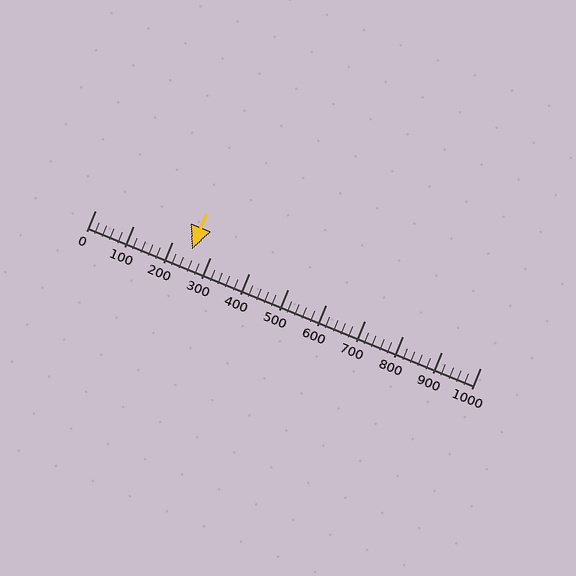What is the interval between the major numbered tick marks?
The major tick marks are spaced 100 units apart.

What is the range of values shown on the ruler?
The ruler shows values from 0 to 1000.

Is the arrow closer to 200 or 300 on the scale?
The arrow is closer to 300.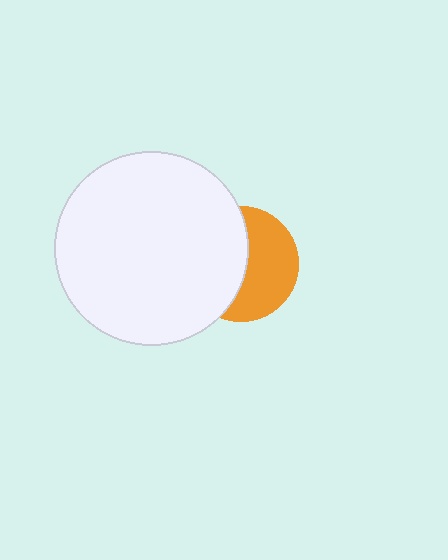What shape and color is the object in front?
The object in front is a white circle.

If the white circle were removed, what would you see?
You would see the complete orange circle.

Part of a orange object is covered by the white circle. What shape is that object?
It is a circle.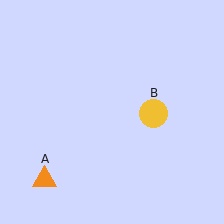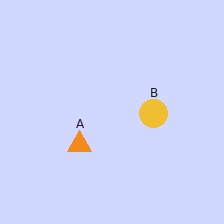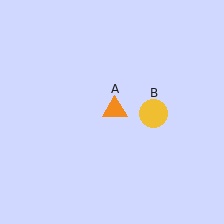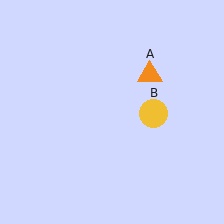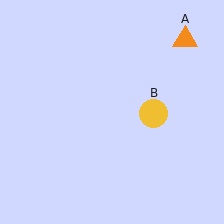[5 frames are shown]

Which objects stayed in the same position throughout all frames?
Yellow circle (object B) remained stationary.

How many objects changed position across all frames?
1 object changed position: orange triangle (object A).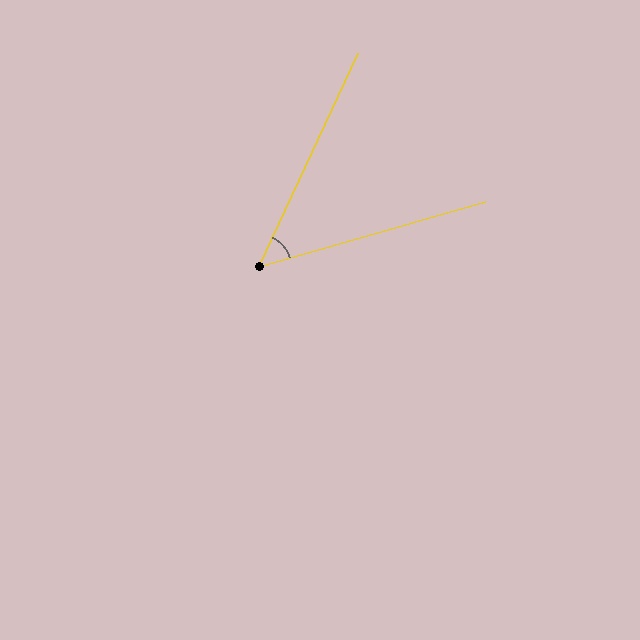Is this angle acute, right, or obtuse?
It is acute.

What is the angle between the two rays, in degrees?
Approximately 49 degrees.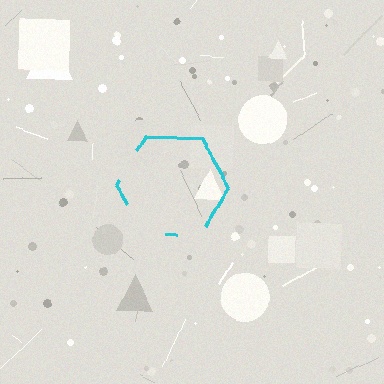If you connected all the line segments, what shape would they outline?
They would outline a hexagon.